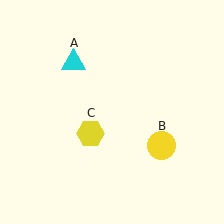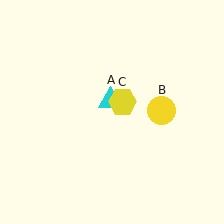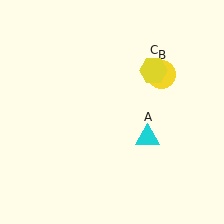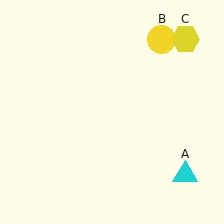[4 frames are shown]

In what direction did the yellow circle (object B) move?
The yellow circle (object B) moved up.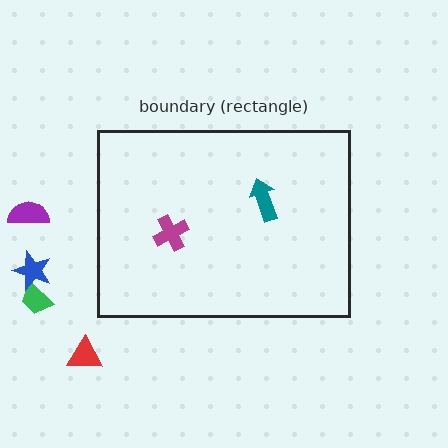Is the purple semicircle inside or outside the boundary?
Outside.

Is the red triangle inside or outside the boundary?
Outside.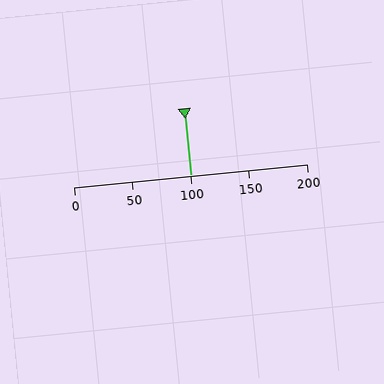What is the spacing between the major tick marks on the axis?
The major ticks are spaced 50 apart.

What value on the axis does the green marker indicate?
The marker indicates approximately 100.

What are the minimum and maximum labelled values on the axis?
The axis runs from 0 to 200.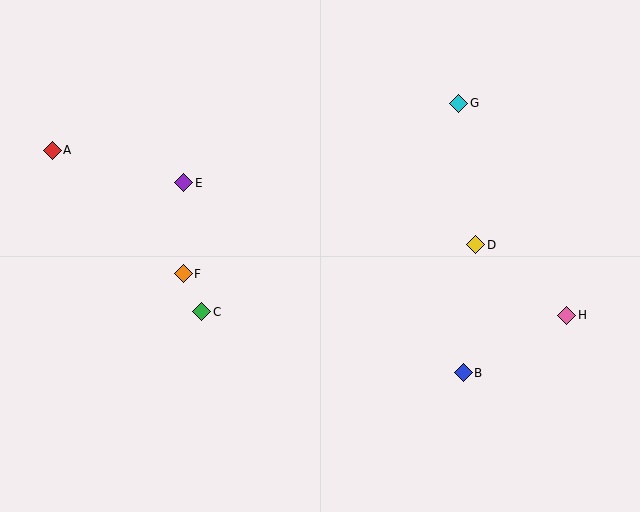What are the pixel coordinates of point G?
Point G is at (459, 103).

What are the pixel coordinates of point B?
Point B is at (463, 373).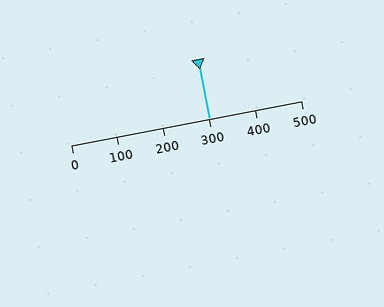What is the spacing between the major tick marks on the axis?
The major ticks are spaced 100 apart.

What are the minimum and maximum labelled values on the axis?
The axis runs from 0 to 500.